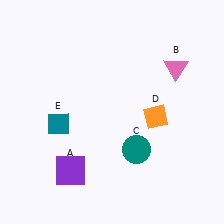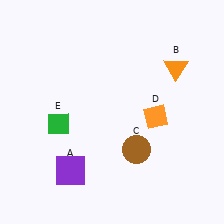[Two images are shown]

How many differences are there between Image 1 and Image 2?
There are 3 differences between the two images.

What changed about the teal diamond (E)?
In Image 1, E is teal. In Image 2, it changed to green.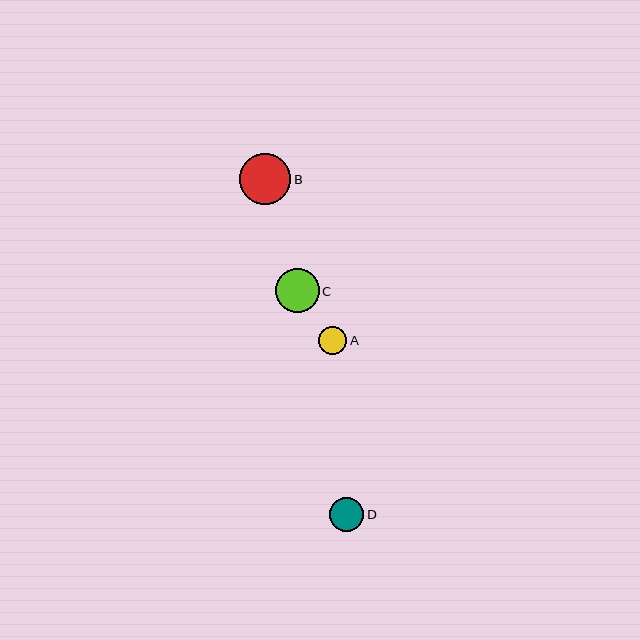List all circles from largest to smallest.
From largest to smallest: B, C, D, A.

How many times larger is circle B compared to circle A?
Circle B is approximately 1.8 times the size of circle A.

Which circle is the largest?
Circle B is the largest with a size of approximately 51 pixels.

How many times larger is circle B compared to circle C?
Circle B is approximately 1.2 times the size of circle C.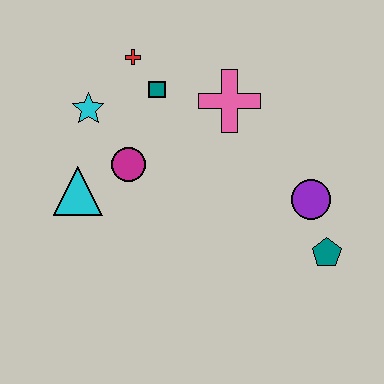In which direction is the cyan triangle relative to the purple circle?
The cyan triangle is to the left of the purple circle.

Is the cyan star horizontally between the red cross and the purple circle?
No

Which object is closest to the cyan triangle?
The magenta circle is closest to the cyan triangle.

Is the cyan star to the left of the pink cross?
Yes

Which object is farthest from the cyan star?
The teal pentagon is farthest from the cyan star.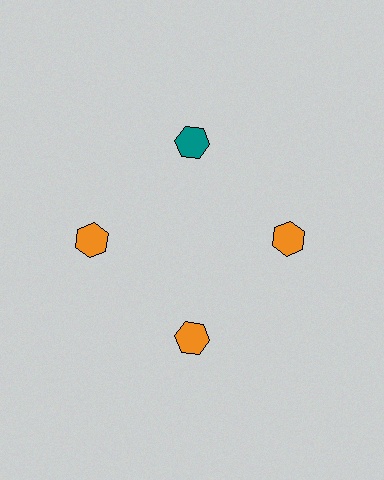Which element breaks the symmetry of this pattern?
The teal hexagon at roughly the 12 o'clock position breaks the symmetry. All other shapes are orange hexagons.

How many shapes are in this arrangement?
There are 4 shapes arranged in a ring pattern.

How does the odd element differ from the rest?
It has a different color: teal instead of orange.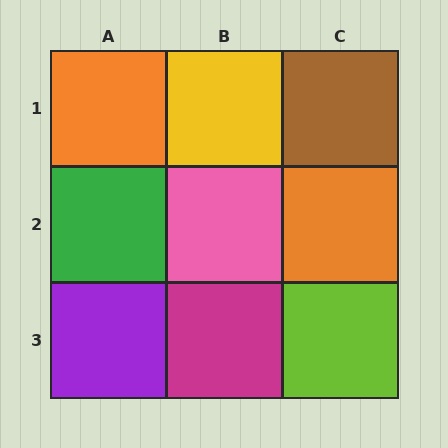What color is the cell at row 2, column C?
Orange.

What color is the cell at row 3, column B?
Magenta.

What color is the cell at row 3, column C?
Lime.